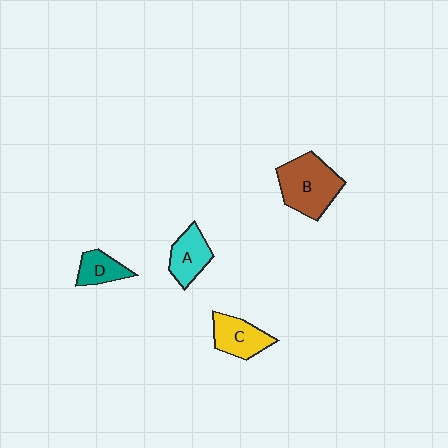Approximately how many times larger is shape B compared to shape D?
Approximately 2.2 times.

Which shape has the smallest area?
Shape D (teal).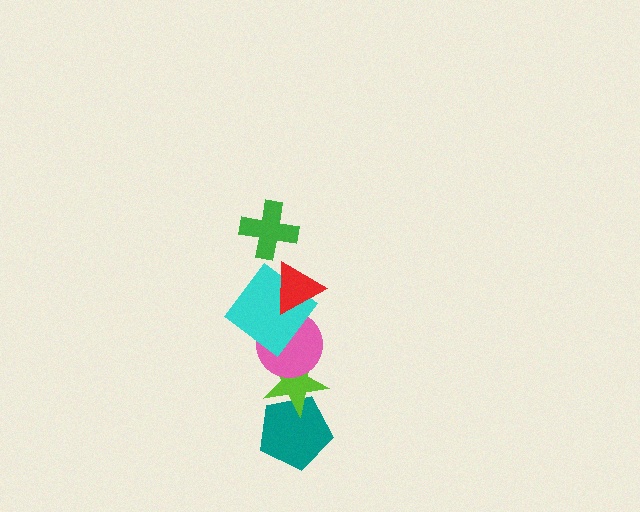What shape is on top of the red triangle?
The green cross is on top of the red triangle.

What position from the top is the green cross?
The green cross is 1st from the top.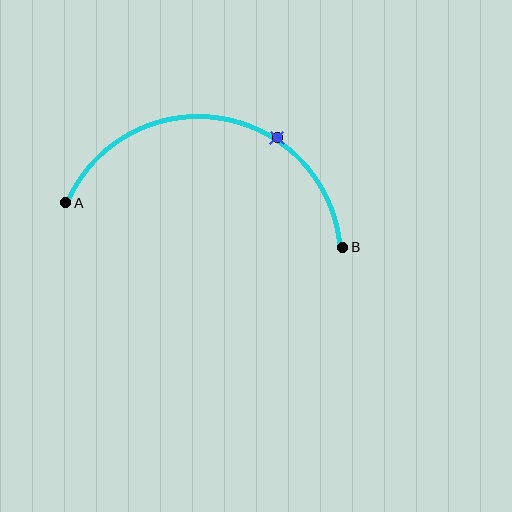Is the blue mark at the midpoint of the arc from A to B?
No. The blue mark lies on the arc but is closer to endpoint B. The arc midpoint would be at the point on the curve equidistant along the arc from both A and B.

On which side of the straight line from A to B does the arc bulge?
The arc bulges above the straight line connecting A and B.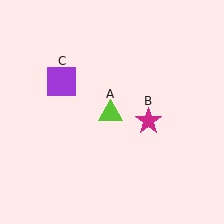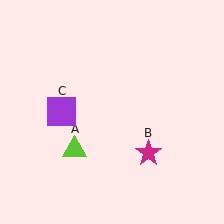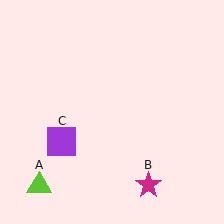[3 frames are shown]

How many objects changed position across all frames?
3 objects changed position: lime triangle (object A), magenta star (object B), purple square (object C).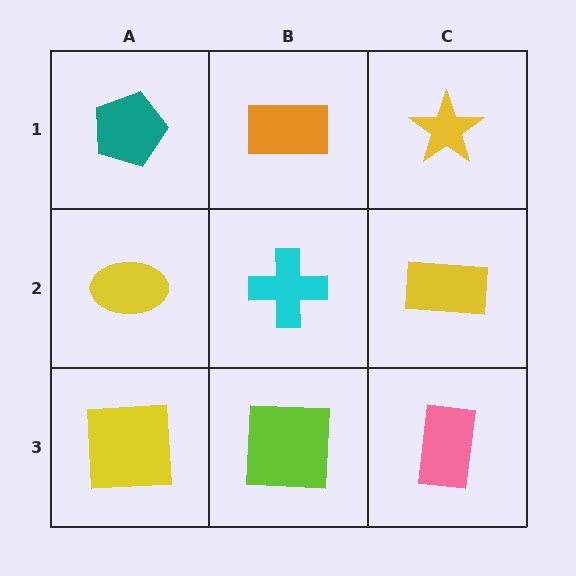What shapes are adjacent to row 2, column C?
A yellow star (row 1, column C), a pink rectangle (row 3, column C), a cyan cross (row 2, column B).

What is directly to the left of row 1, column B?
A teal pentagon.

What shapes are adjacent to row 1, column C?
A yellow rectangle (row 2, column C), an orange rectangle (row 1, column B).